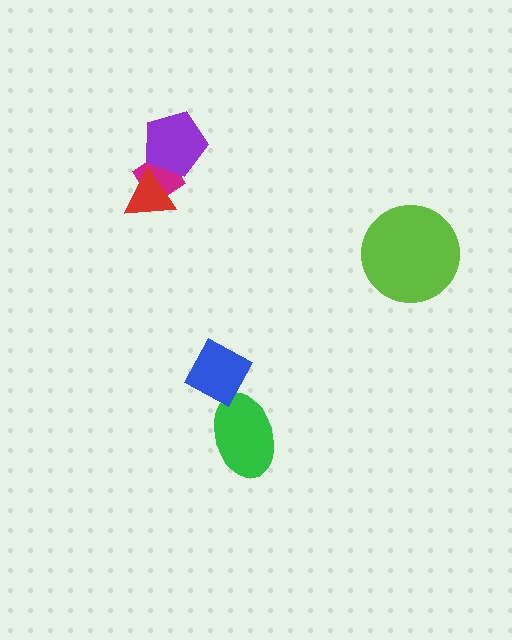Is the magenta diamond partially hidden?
Yes, it is partially covered by another shape.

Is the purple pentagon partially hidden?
No, no other shape covers it.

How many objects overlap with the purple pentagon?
1 object overlaps with the purple pentagon.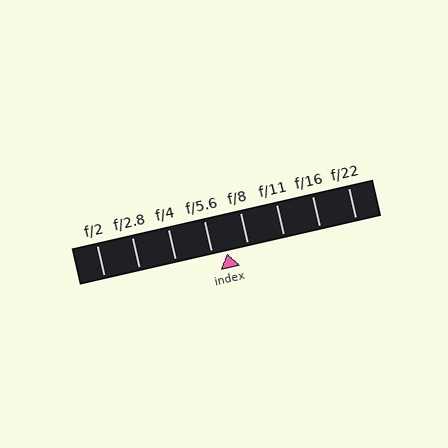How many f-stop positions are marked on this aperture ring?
There are 8 f-stop positions marked.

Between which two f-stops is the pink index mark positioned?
The index mark is between f/5.6 and f/8.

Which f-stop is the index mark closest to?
The index mark is closest to f/5.6.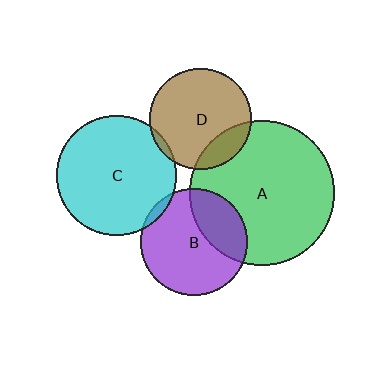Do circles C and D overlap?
Yes.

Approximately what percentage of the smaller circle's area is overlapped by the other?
Approximately 5%.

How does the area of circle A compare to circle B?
Approximately 1.8 times.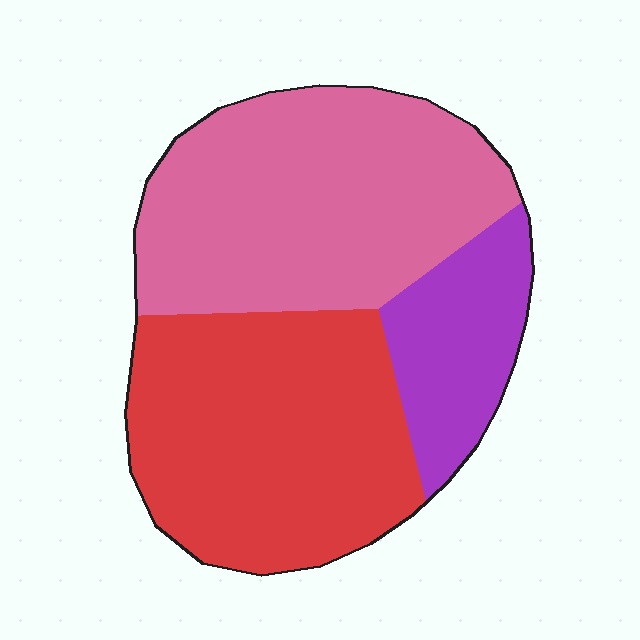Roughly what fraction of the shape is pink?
Pink takes up about two fifths (2/5) of the shape.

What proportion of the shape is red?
Red takes up between a quarter and a half of the shape.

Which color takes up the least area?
Purple, at roughly 15%.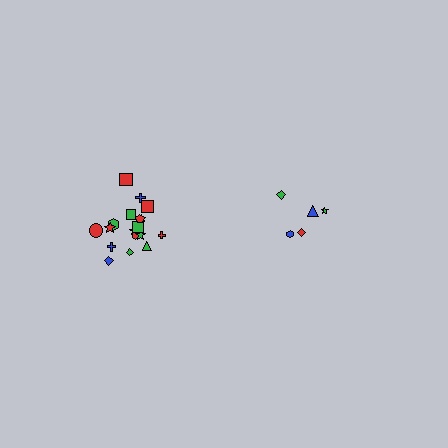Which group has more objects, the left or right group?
The left group.